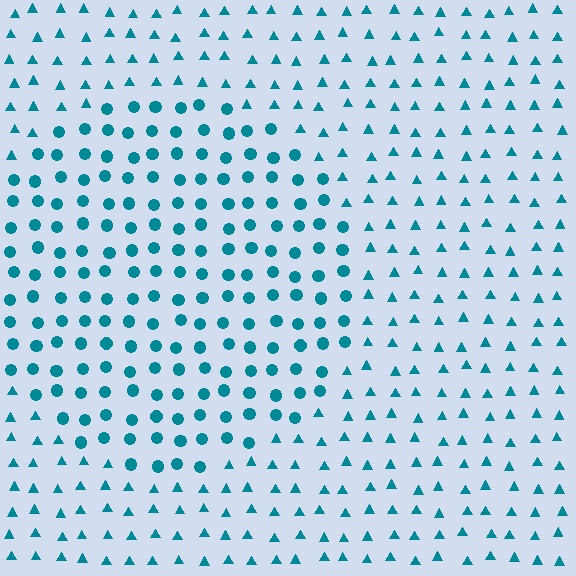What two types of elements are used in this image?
The image uses circles inside the circle region and triangles outside it.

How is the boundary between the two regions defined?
The boundary is defined by a change in element shape: circles inside vs. triangles outside. All elements share the same color and spacing.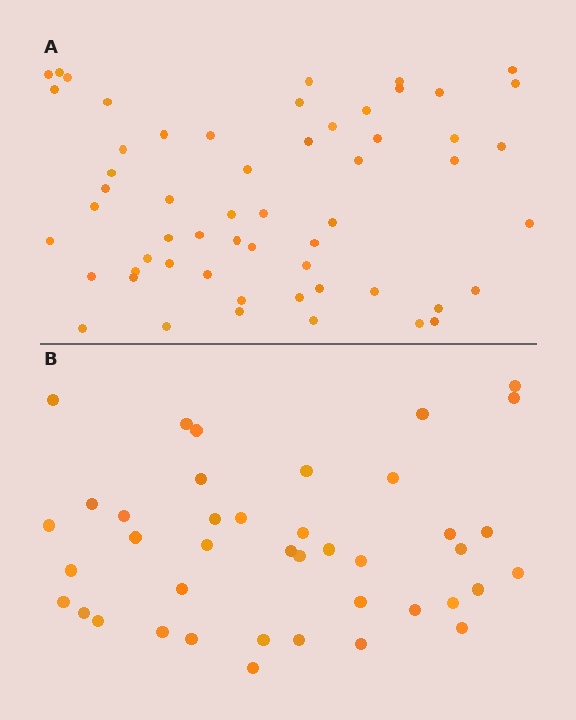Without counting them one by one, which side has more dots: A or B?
Region A (the top region) has more dots.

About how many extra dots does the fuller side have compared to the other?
Region A has approximately 15 more dots than region B.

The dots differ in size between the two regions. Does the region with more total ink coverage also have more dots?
No. Region B has more total ink coverage because its dots are larger, but region A actually contains more individual dots. Total area can be misleading — the number of items is what matters here.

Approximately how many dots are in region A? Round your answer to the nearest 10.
About 60 dots. (The exact count is 57, which rounds to 60.)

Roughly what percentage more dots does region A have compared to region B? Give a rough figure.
About 40% more.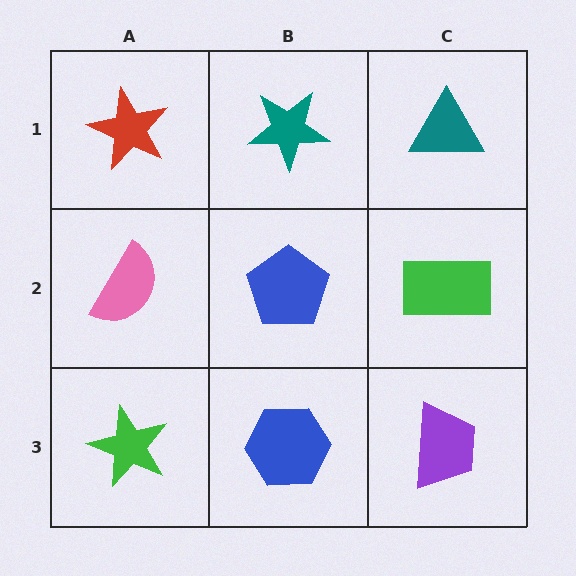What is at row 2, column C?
A green rectangle.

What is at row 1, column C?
A teal triangle.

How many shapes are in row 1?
3 shapes.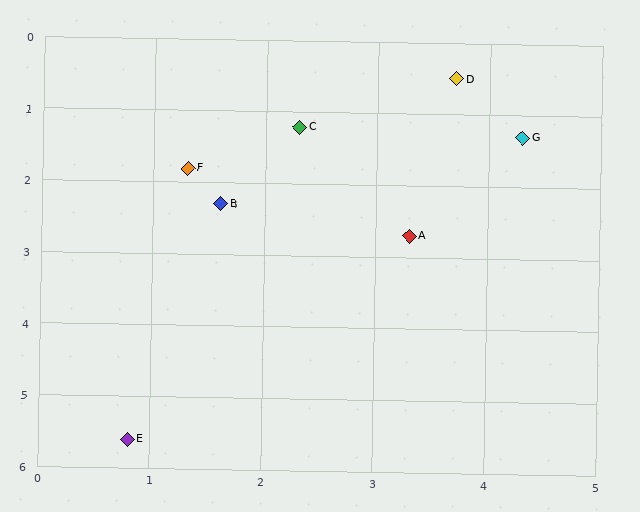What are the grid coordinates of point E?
Point E is at approximately (0.8, 5.6).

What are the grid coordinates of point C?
Point C is at approximately (2.3, 1.2).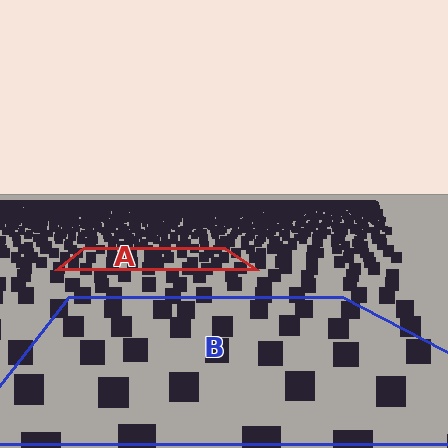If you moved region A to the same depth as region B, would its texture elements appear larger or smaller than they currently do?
They would appear larger. At a closer depth, the same texture elements are projected at a bigger on-screen size.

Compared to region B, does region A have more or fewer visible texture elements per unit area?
Region A has more texture elements per unit area — they are packed more densely because it is farther away.